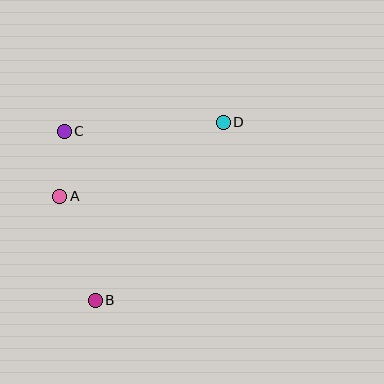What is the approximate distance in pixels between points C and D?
The distance between C and D is approximately 159 pixels.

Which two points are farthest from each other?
Points B and D are farthest from each other.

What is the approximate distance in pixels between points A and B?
The distance between A and B is approximately 110 pixels.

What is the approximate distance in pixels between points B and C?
The distance between B and C is approximately 172 pixels.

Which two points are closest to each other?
Points A and C are closest to each other.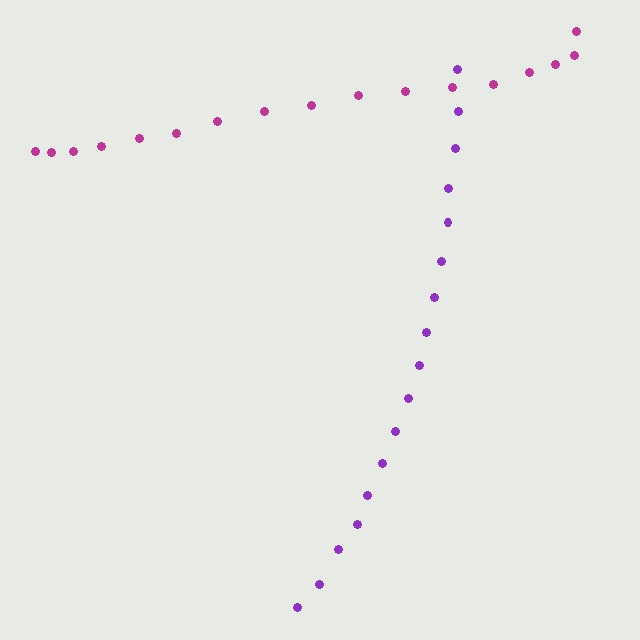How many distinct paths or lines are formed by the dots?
There are 2 distinct paths.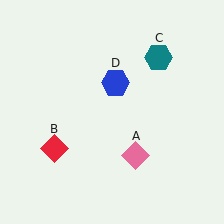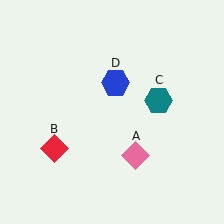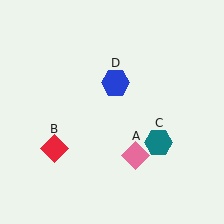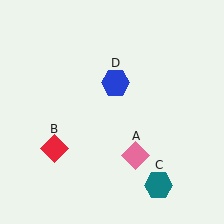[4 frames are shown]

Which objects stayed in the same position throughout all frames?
Pink diamond (object A) and red diamond (object B) and blue hexagon (object D) remained stationary.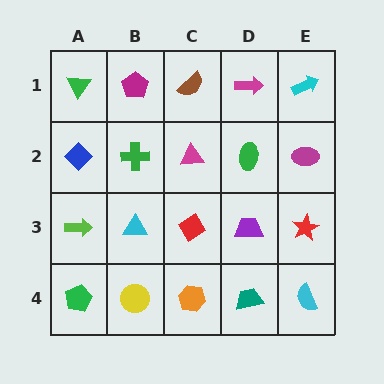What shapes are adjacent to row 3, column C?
A magenta triangle (row 2, column C), an orange hexagon (row 4, column C), a cyan triangle (row 3, column B), a purple trapezoid (row 3, column D).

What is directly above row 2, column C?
A brown semicircle.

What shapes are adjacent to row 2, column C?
A brown semicircle (row 1, column C), a red diamond (row 3, column C), a green cross (row 2, column B), a green ellipse (row 2, column D).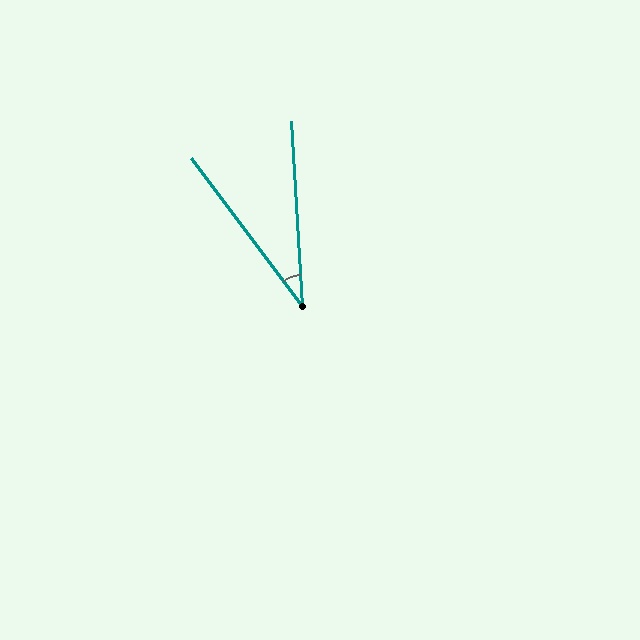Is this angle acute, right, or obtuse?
It is acute.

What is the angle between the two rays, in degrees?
Approximately 33 degrees.